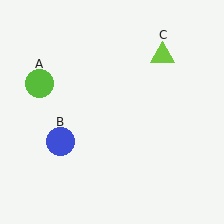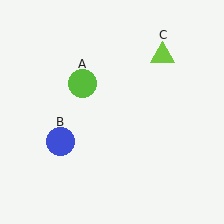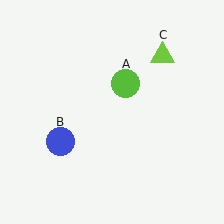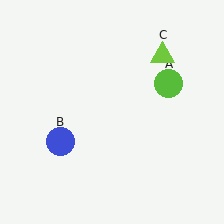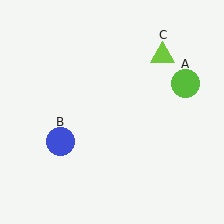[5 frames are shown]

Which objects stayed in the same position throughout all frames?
Blue circle (object B) and lime triangle (object C) remained stationary.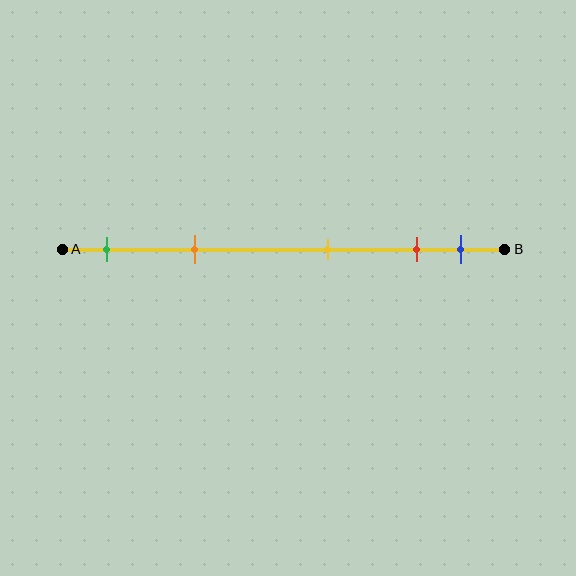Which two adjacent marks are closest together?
The red and blue marks are the closest adjacent pair.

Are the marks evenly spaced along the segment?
No, the marks are not evenly spaced.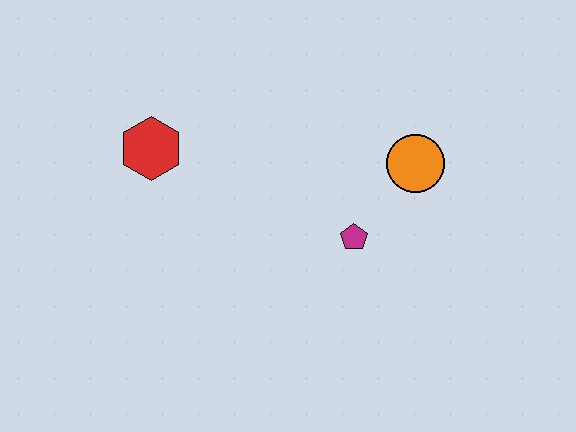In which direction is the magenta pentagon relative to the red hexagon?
The magenta pentagon is to the right of the red hexagon.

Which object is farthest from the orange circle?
The red hexagon is farthest from the orange circle.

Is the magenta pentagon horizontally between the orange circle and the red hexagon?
Yes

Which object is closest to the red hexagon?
The magenta pentagon is closest to the red hexagon.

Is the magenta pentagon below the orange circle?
Yes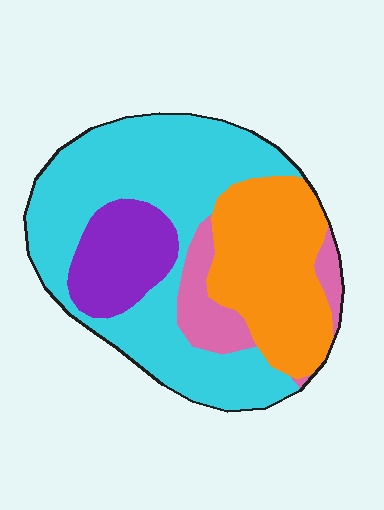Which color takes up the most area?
Cyan, at roughly 50%.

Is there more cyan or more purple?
Cyan.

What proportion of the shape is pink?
Pink covers 10% of the shape.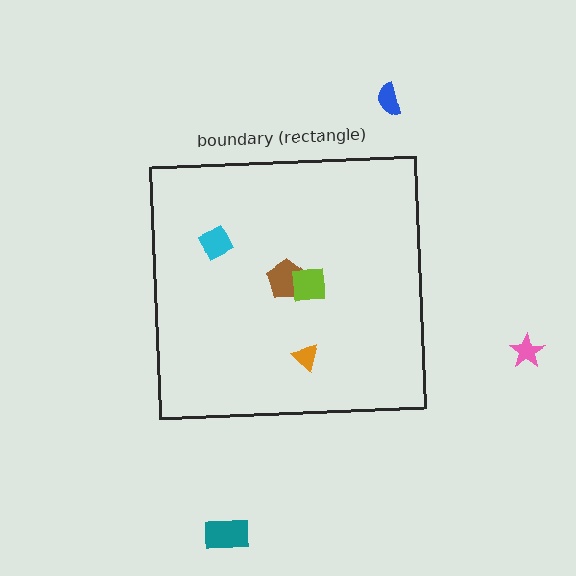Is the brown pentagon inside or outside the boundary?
Inside.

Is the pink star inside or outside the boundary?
Outside.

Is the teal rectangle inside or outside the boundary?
Outside.